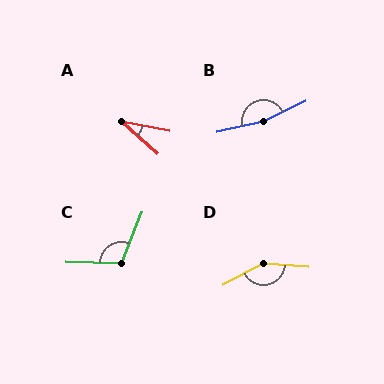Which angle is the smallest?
A, at approximately 31 degrees.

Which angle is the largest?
B, at approximately 168 degrees.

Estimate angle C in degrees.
Approximately 110 degrees.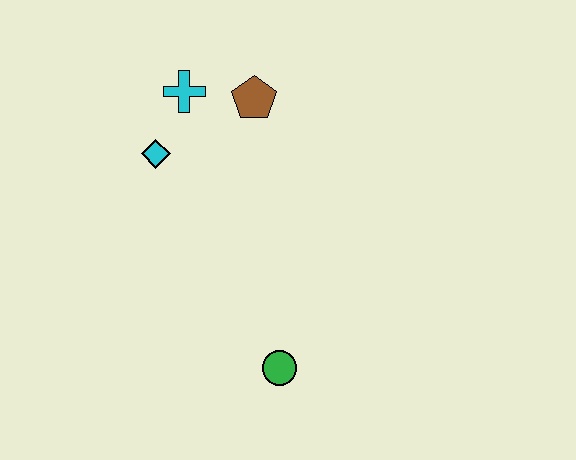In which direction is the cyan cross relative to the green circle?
The cyan cross is above the green circle.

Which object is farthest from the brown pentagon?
The green circle is farthest from the brown pentagon.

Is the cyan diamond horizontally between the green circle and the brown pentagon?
No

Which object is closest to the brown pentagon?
The cyan cross is closest to the brown pentagon.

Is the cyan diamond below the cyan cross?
Yes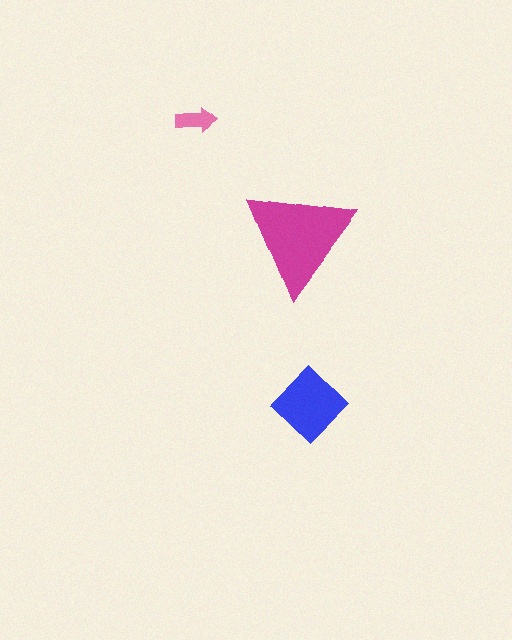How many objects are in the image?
There are 3 objects in the image.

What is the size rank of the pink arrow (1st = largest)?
3rd.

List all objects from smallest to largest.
The pink arrow, the blue diamond, the magenta triangle.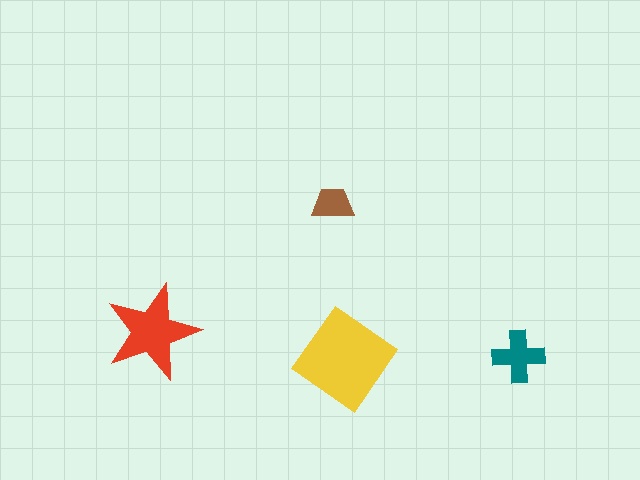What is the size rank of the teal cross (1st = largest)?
3rd.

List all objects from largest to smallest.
The yellow diamond, the red star, the teal cross, the brown trapezoid.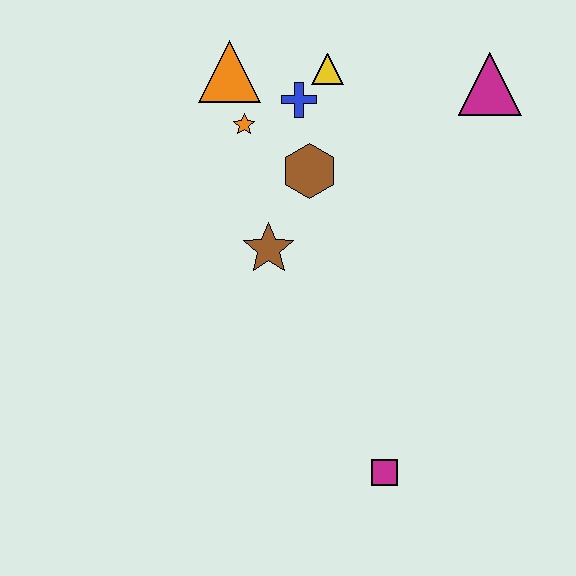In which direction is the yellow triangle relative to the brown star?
The yellow triangle is above the brown star.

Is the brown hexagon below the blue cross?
Yes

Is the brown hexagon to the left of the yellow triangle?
Yes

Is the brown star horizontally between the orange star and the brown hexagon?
Yes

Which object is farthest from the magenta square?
The orange triangle is farthest from the magenta square.